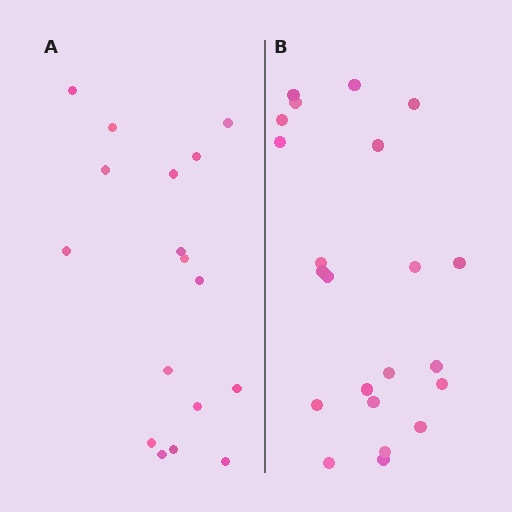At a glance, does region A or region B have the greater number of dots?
Region B (the right region) has more dots.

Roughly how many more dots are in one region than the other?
Region B has about 5 more dots than region A.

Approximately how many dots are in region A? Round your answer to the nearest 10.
About 20 dots. (The exact count is 17, which rounds to 20.)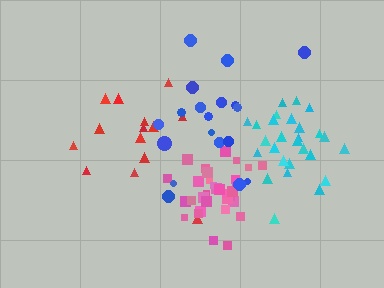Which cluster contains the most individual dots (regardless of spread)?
Pink (34).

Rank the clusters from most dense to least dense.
pink, cyan, red, blue.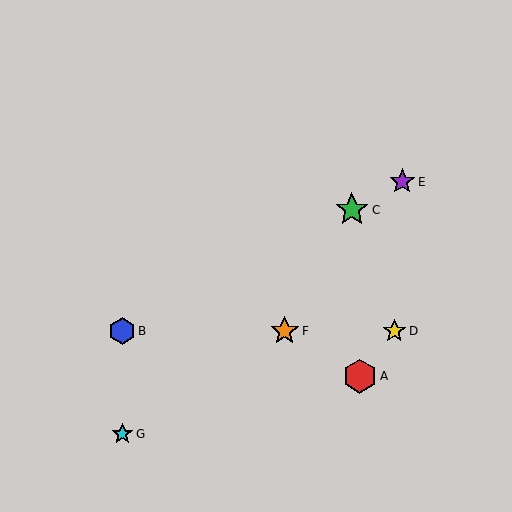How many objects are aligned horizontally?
3 objects (B, D, F) are aligned horizontally.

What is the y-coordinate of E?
Object E is at y≈182.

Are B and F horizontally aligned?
Yes, both are at y≈331.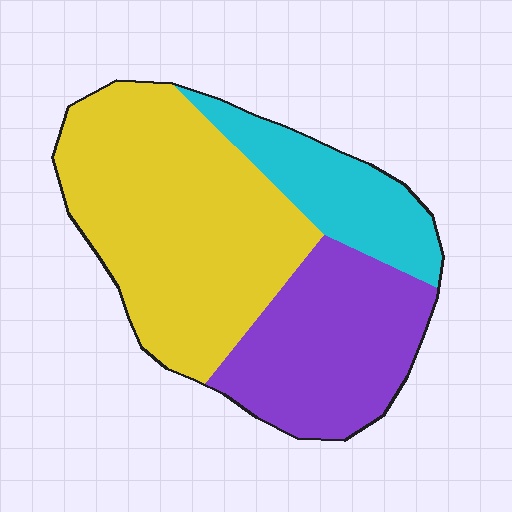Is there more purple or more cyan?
Purple.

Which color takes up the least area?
Cyan, at roughly 20%.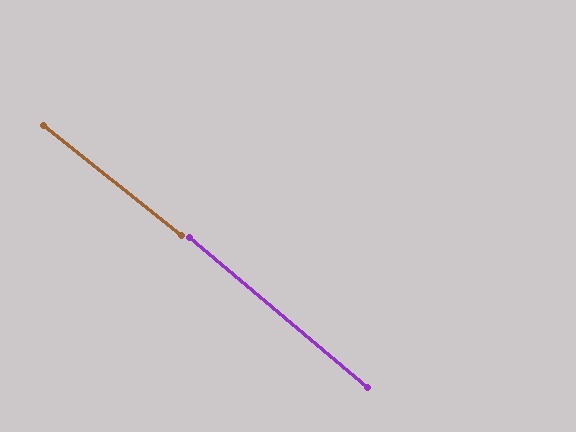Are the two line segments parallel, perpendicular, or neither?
Parallel — their directions differ by only 1.5°.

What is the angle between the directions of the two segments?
Approximately 1 degree.